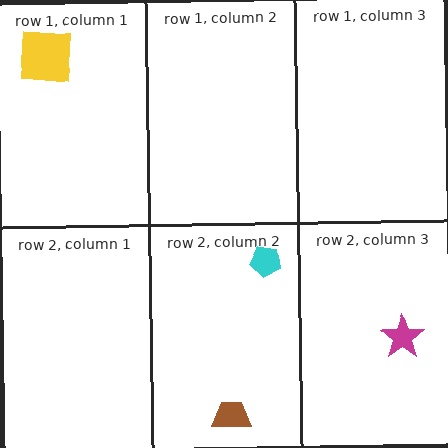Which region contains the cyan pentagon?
The row 2, column 2 region.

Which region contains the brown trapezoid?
The row 2, column 2 region.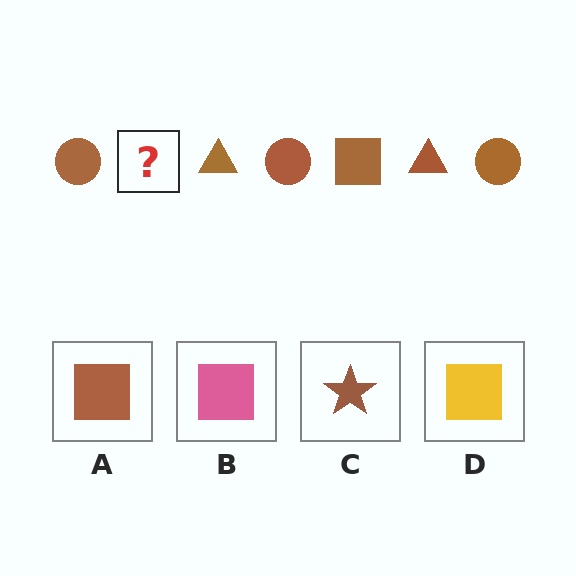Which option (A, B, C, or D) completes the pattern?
A.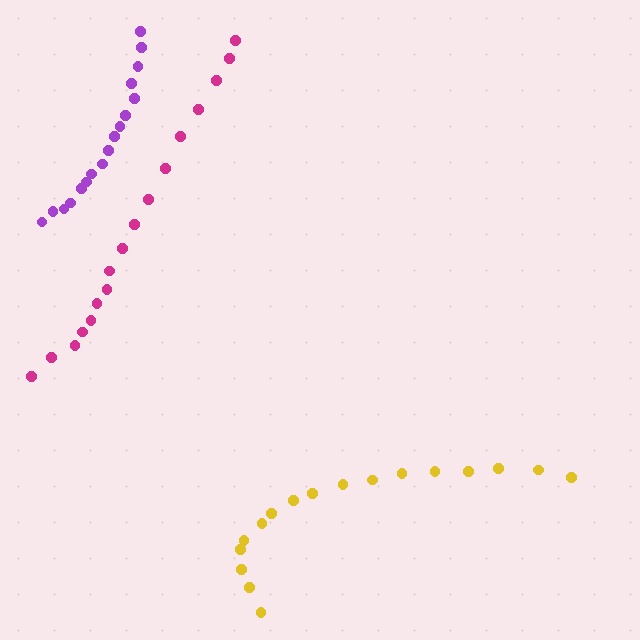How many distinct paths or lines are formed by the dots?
There are 3 distinct paths.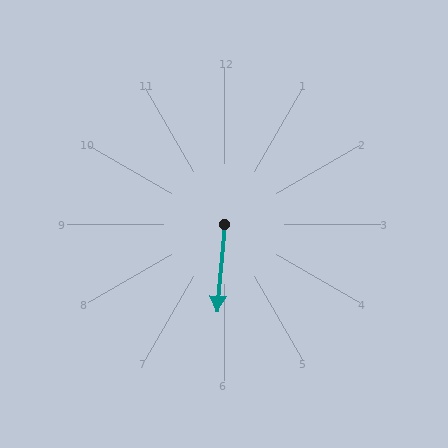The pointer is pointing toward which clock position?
Roughly 6 o'clock.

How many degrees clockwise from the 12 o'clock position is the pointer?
Approximately 185 degrees.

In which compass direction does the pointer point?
South.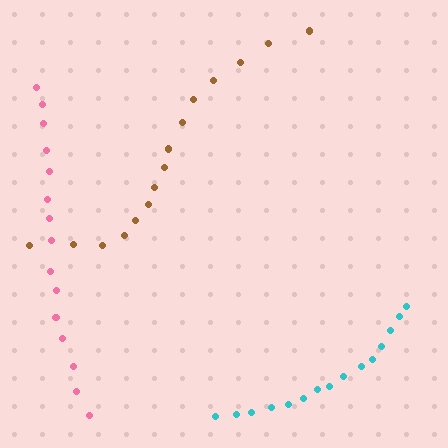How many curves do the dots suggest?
There are 3 distinct paths.